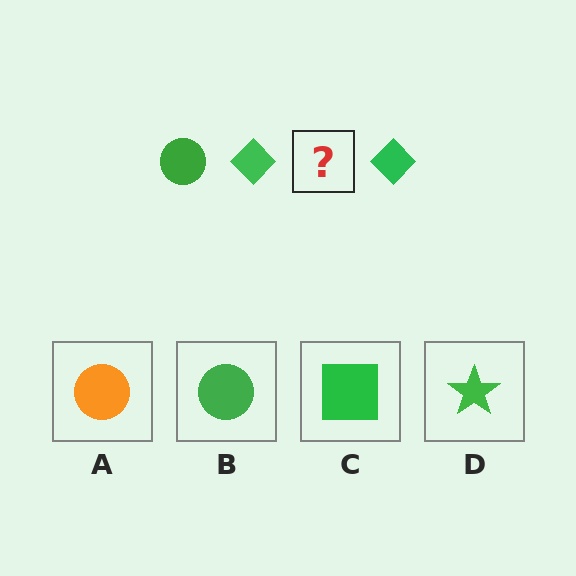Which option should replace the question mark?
Option B.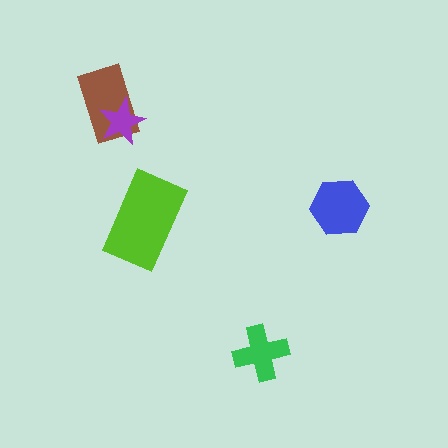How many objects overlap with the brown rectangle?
1 object overlaps with the brown rectangle.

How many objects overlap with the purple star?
1 object overlaps with the purple star.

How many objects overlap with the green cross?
0 objects overlap with the green cross.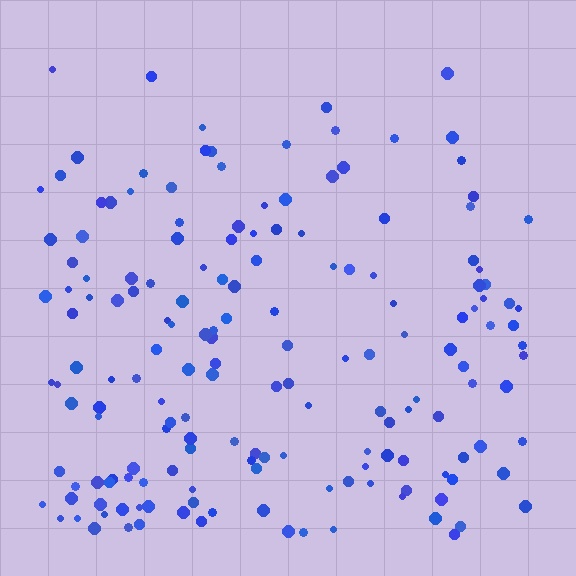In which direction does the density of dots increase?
From top to bottom, with the bottom side densest.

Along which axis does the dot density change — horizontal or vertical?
Vertical.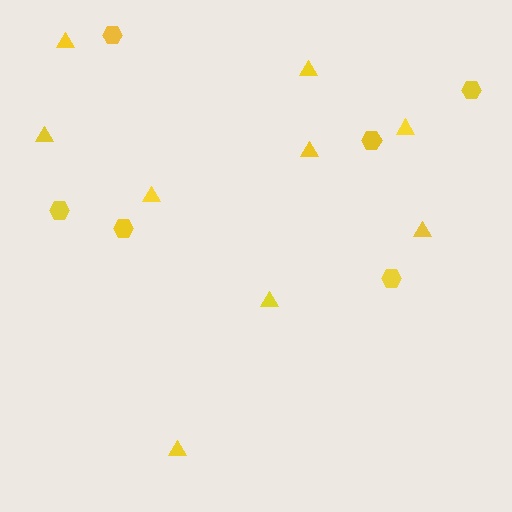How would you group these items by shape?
There are 2 groups: one group of triangles (9) and one group of hexagons (6).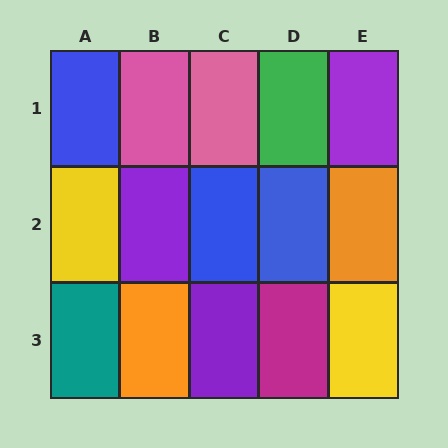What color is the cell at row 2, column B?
Purple.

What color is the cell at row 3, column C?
Purple.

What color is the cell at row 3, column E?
Yellow.